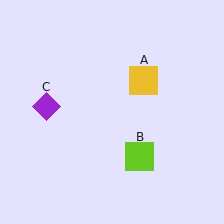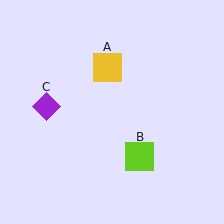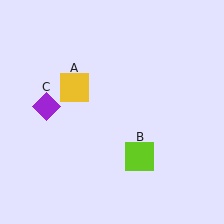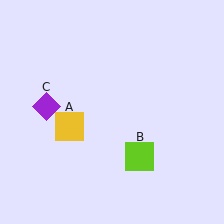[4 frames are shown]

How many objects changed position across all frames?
1 object changed position: yellow square (object A).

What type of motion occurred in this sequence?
The yellow square (object A) rotated counterclockwise around the center of the scene.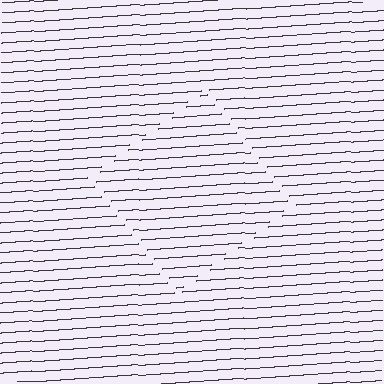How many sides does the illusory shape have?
4 sides — the line-ends trace a square.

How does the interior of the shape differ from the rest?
The interior of the shape contains the same grating, shifted by half a period — the contour is defined by the phase discontinuity where line-ends from the inner and outer gratings abut.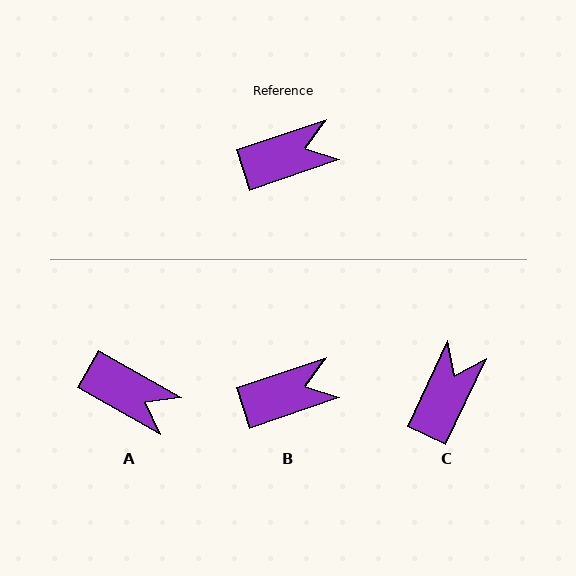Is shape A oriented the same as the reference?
No, it is off by about 48 degrees.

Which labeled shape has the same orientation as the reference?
B.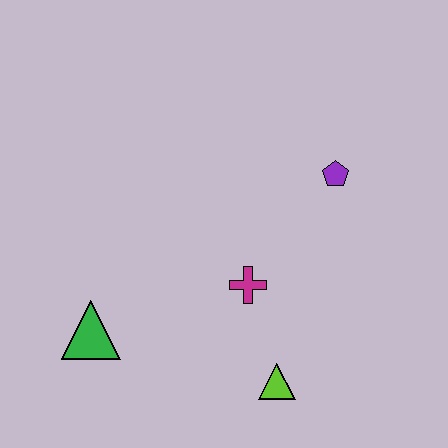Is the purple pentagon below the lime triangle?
No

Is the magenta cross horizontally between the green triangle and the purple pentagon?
Yes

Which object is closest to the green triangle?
The magenta cross is closest to the green triangle.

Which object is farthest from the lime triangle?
The purple pentagon is farthest from the lime triangle.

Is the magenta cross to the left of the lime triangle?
Yes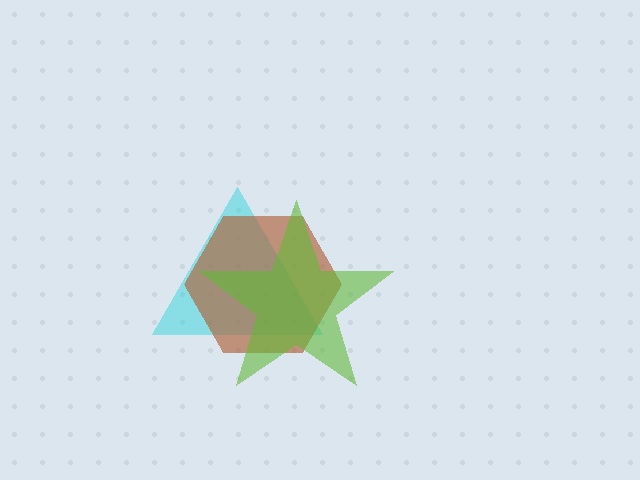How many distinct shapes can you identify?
There are 3 distinct shapes: a cyan triangle, a brown hexagon, a lime star.